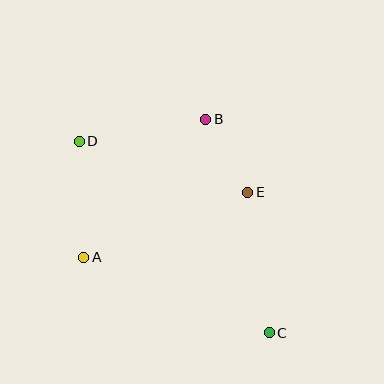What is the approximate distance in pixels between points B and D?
The distance between B and D is approximately 129 pixels.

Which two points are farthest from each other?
Points C and D are farthest from each other.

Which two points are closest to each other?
Points B and E are closest to each other.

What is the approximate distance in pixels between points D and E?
The distance between D and E is approximately 176 pixels.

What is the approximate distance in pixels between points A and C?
The distance between A and C is approximately 200 pixels.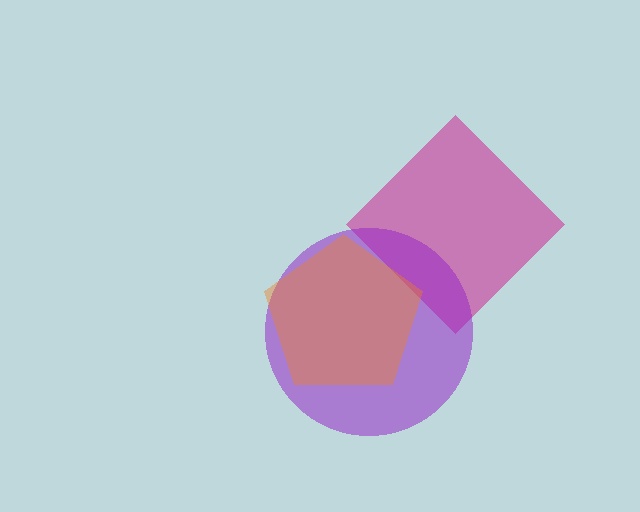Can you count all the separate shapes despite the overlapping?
Yes, there are 3 separate shapes.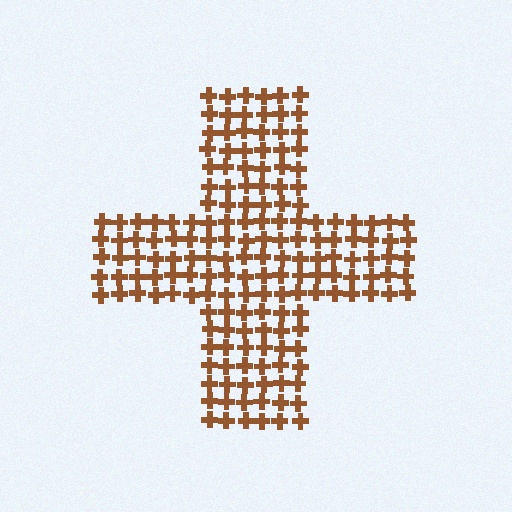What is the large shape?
The large shape is a cross.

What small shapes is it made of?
It is made of small crosses.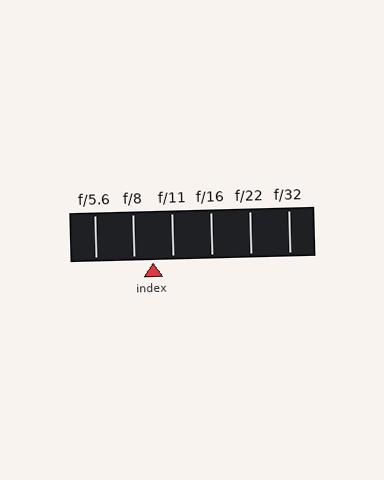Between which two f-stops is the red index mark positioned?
The index mark is between f/8 and f/11.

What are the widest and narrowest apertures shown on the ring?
The widest aperture shown is f/5.6 and the narrowest is f/32.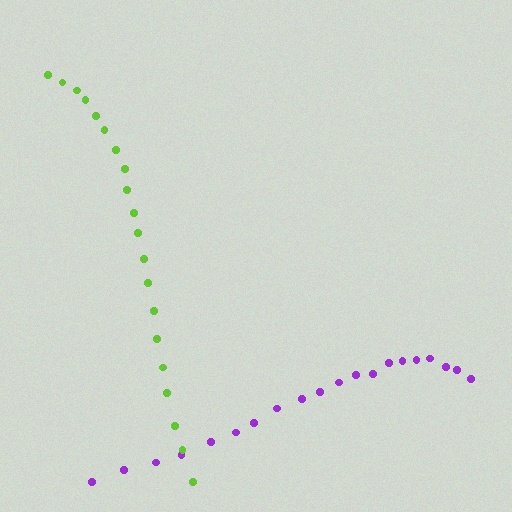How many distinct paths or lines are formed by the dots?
There are 2 distinct paths.